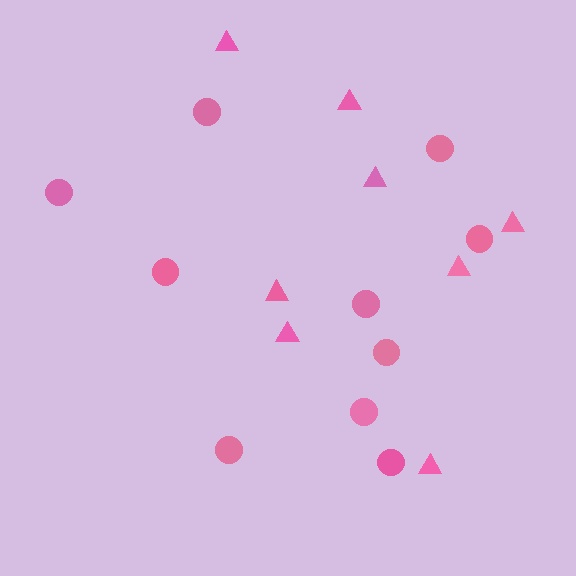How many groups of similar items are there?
There are 2 groups: one group of triangles (8) and one group of circles (10).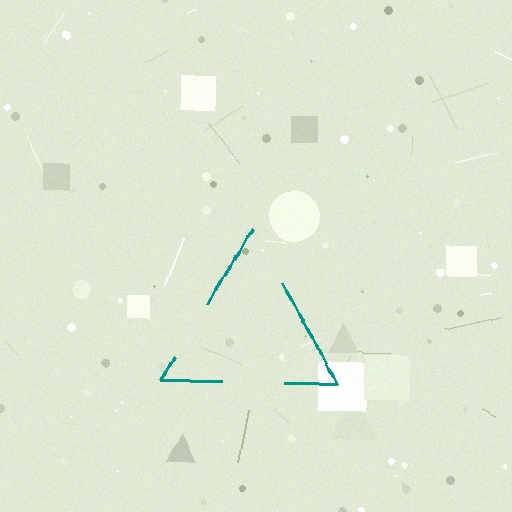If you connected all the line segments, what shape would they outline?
They would outline a triangle.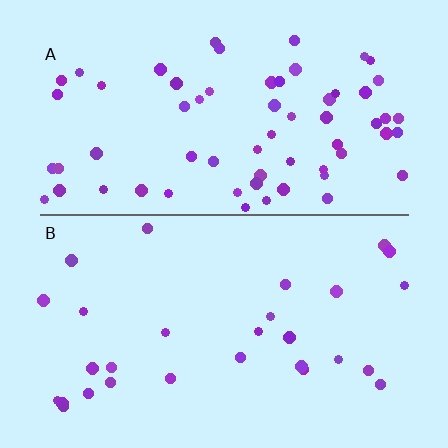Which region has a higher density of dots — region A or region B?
A (the top).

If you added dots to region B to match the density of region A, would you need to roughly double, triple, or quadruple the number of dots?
Approximately double.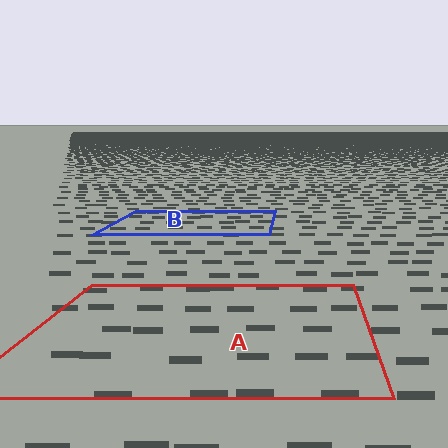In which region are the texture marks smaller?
The texture marks are smaller in region B, because it is farther away.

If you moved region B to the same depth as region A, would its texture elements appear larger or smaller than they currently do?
They would appear larger. At a closer depth, the same texture elements are projected at a bigger on-screen size.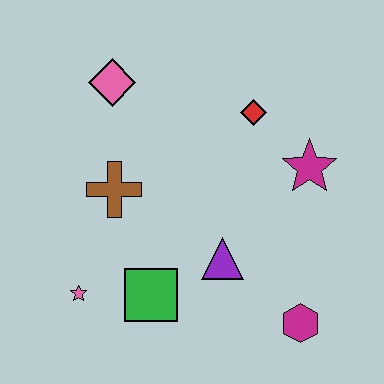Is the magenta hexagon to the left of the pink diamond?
No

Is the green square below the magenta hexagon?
No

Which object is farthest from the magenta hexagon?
The pink diamond is farthest from the magenta hexagon.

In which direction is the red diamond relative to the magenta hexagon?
The red diamond is above the magenta hexagon.